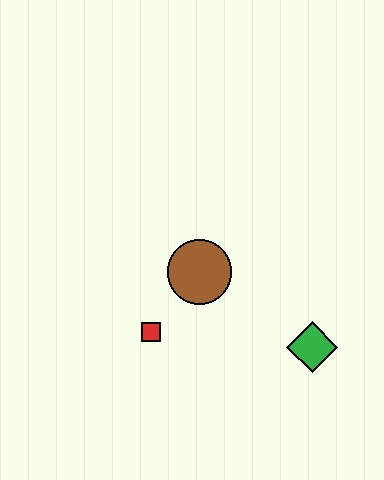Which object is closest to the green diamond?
The brown circle is closest to the green diamond.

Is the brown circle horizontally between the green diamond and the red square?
Yes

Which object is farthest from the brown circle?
The green diamond is farthest from the brown circle.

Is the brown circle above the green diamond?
Yes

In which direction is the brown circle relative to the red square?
The brown circle is above the red square.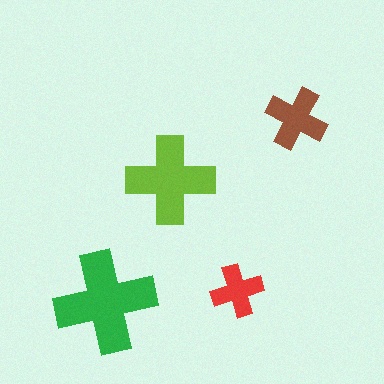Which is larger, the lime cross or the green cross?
The green one.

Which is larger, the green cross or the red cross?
The green one.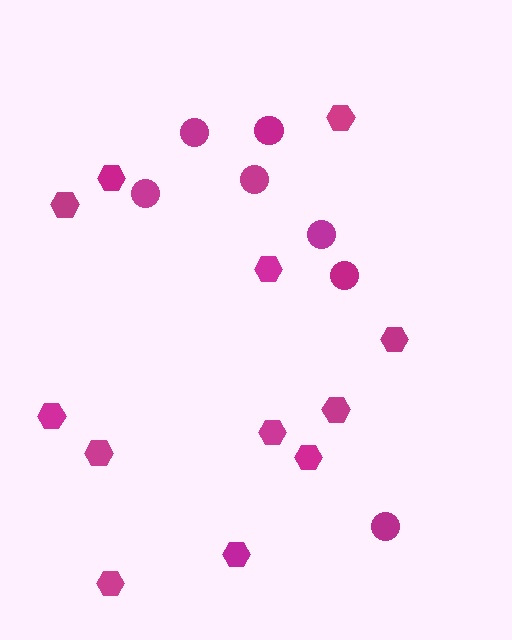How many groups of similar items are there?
There are 2 groups: one group of circles (7) and one group of hexagons (12).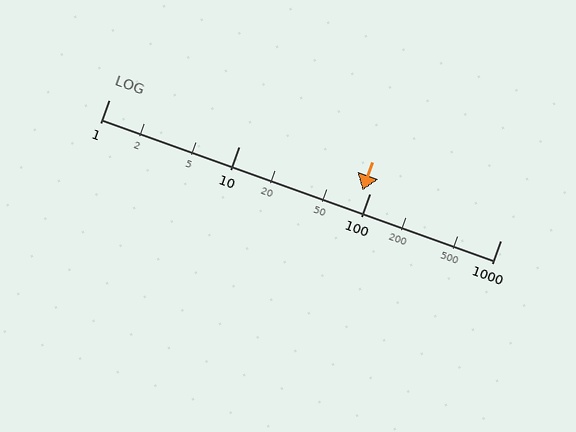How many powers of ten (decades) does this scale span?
The scale spans 3 decades, from 1 to 1000.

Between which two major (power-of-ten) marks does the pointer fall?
The pointer is between 10 and 100.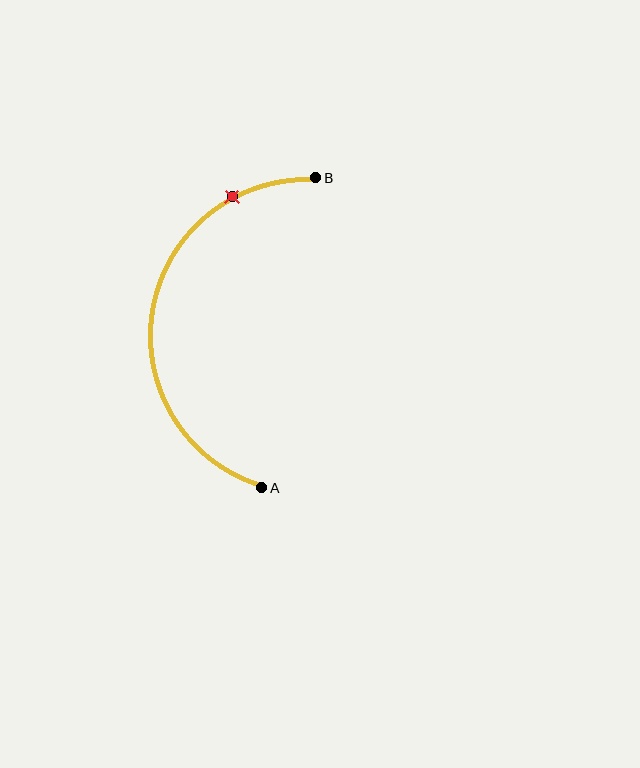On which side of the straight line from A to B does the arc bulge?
The arc bulges to the left of the straight line connecting A and B.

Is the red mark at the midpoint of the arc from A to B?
No. The red mark lies on the arc but is closer to endpoint B. The arc midpoint would be at the point on the curve equidistant along the arc from both A and B.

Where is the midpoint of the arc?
The arc midpoint is the point on the curve farthest from the straight line joining A and B. It sits to the left of that line.